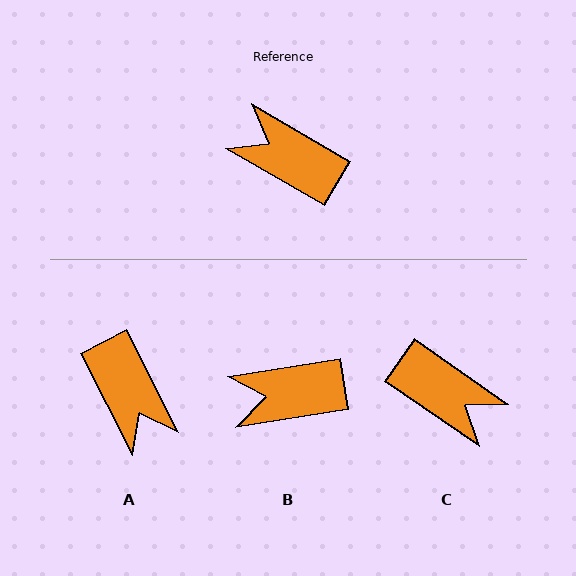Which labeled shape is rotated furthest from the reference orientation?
C, about 175 degrees away.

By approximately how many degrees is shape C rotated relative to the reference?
Approximately 175 degrees counter-clockwise.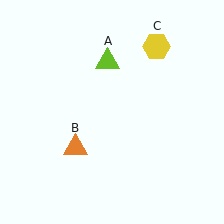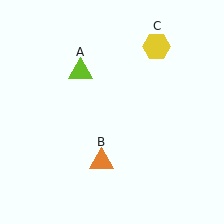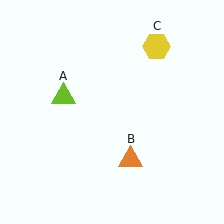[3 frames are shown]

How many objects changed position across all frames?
2 objects changed position: lime triangle (object A), orange triangle (object B).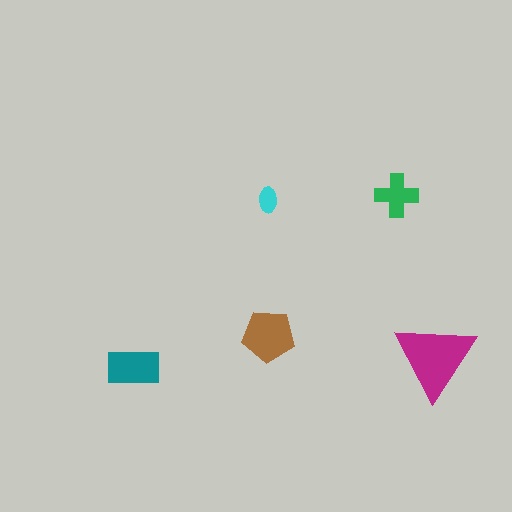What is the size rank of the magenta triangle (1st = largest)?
1st.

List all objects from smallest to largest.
The cyan ellipse, the green cross, the teal rectangle, the brown pentagon, the magenta triangle.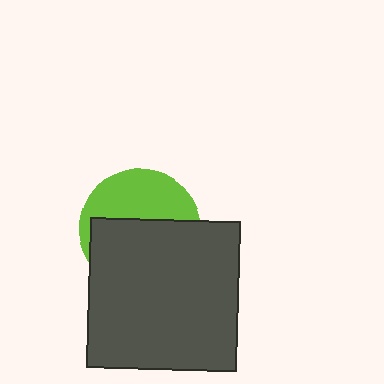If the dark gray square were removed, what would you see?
You would see the complete lime circle.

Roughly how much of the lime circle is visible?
A small part of it is visible (roughly 42%).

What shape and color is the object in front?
The object in front is a dark gray square.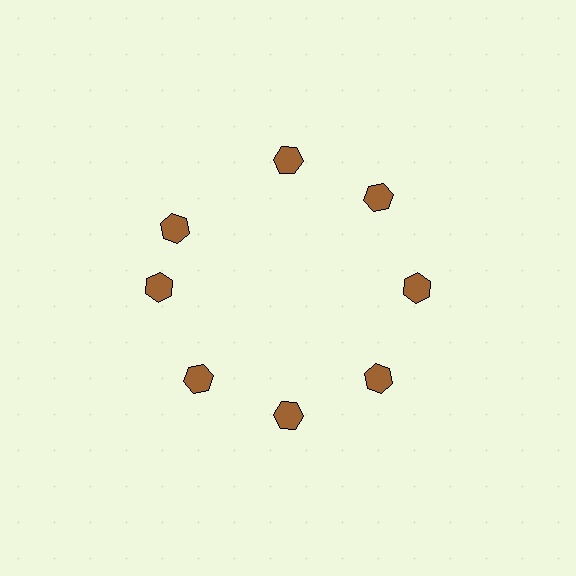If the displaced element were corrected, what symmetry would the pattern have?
It would have 8-fold rotational symmetry — the pattern would map onto itself every 45 degrees.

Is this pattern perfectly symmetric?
No. The 8 brown hexagons are arranged in a ring, but one element near the 10 o'clock position is rotated out of alignment along the ring, breaking the 8-fold rotational symmetry.